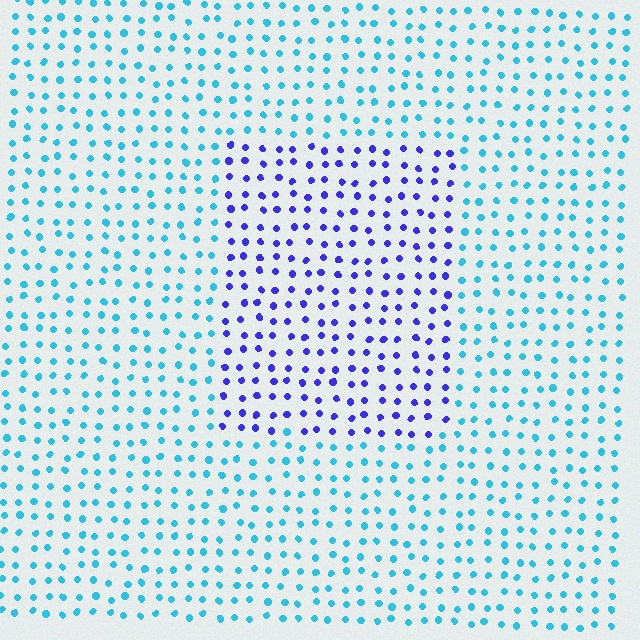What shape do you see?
I see a rectangle.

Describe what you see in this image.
The image is filled with small cyan elements in a uniform arrangement. A rectangle-shaped region is visible where the elements are tinted to a slightly different hue, forming a subtle color boundary.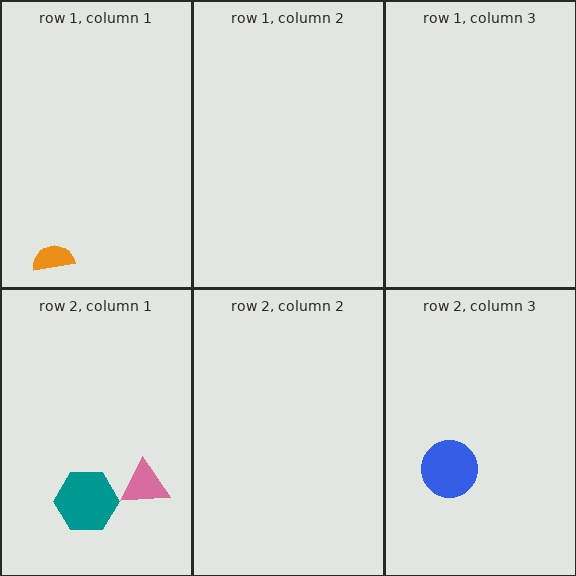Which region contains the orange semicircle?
The row 1, column 1 region.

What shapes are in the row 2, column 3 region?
The blue circle.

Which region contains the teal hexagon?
The row 2, column 1 region.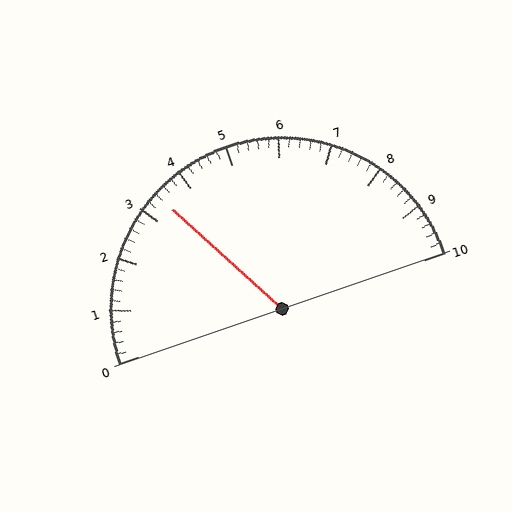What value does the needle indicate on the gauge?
The needle indicates approximately 3.4.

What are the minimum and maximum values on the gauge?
The gauge ranges from 0 to 10.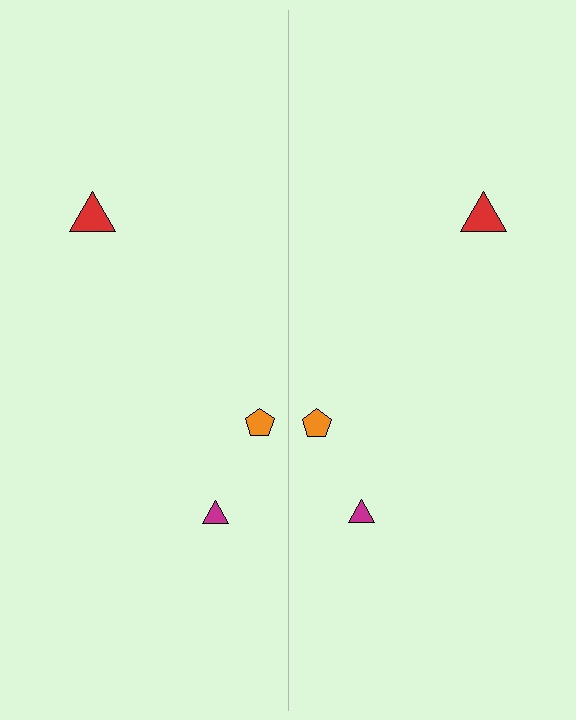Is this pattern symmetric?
Yes, this pattern has bilateral (reflection) symmetry.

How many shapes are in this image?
There are 6 shapes in this image.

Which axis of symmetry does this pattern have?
The pattern has a vertical axis of symmetry running through the center of the image.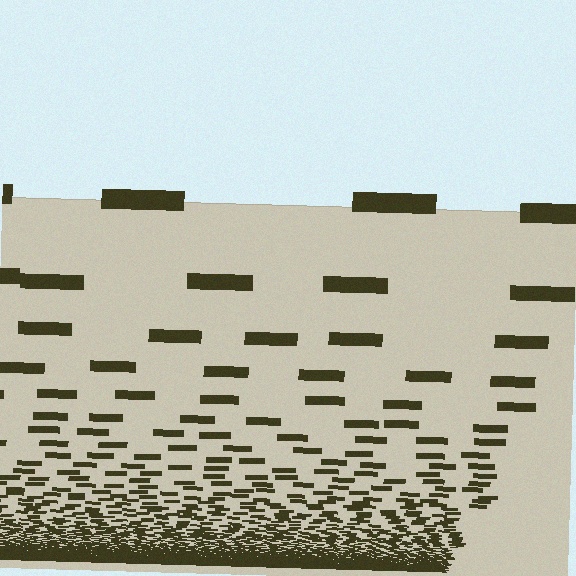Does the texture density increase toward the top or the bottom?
Density increases toward the bottom.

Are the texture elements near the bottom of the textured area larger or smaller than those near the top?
Smaller. The gradient is inverted — elements near the bottom are smaller and denser.